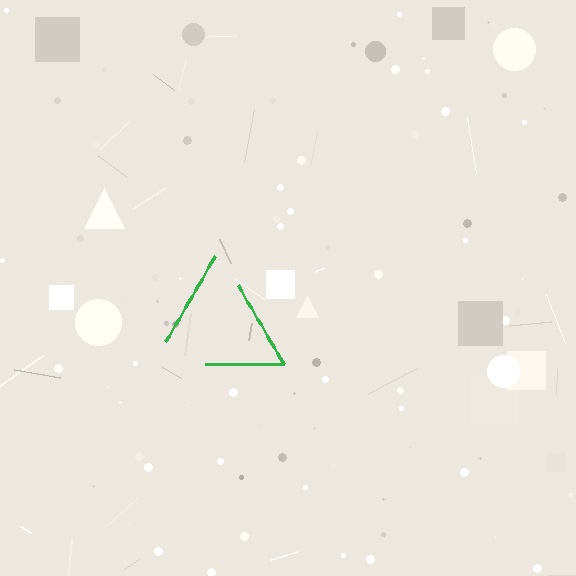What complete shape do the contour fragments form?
The contour fragments form a triangle.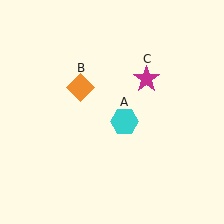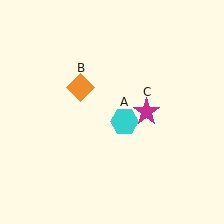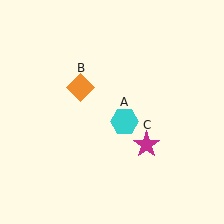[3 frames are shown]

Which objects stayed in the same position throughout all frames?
Cyan hexagon (object A) and orange diamond (object B) remained stationary.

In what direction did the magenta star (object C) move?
The magenta star (object C) moved down.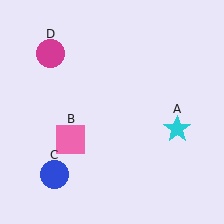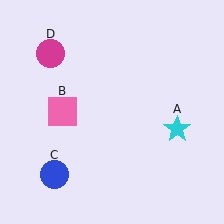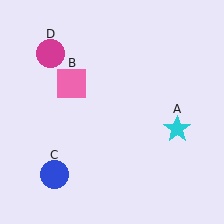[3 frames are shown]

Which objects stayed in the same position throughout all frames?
Cyan star (object A) and blue circle (object C) and magenta circle (object D) remained stationary.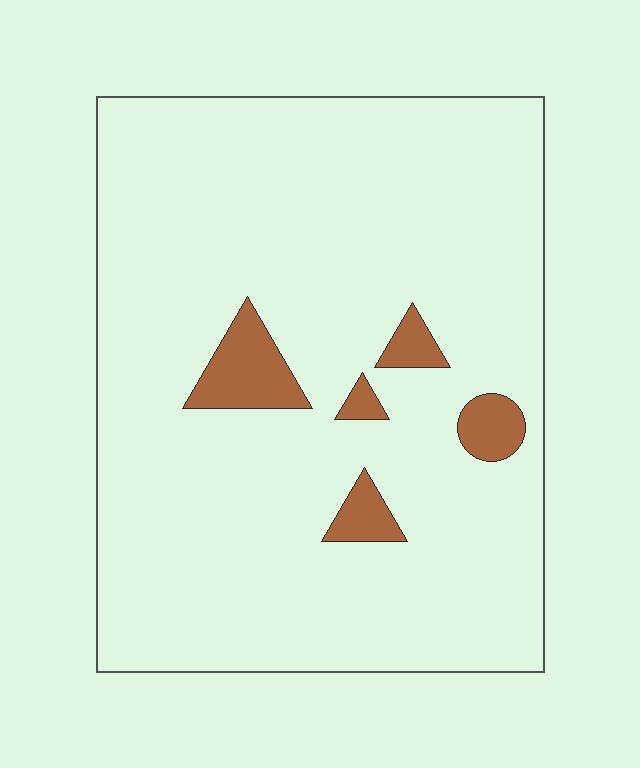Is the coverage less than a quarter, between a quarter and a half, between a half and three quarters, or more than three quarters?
Less than a quarter.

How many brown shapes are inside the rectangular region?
5.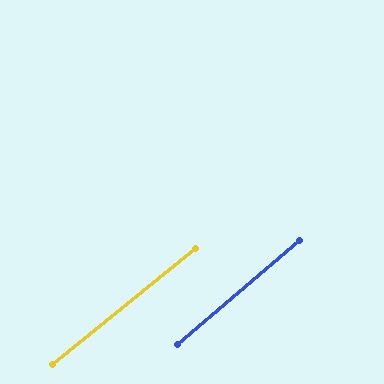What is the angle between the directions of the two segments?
Approximately 1 degree.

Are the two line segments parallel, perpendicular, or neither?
Parallel — their directions differ by only 1.3°.